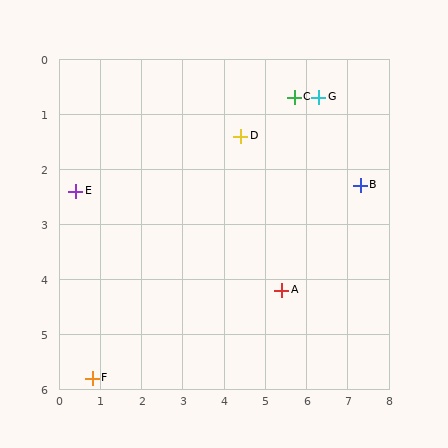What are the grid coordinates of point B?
Point B is at approximately (7.3, 2.3).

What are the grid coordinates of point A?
Point A is at approximately (5.4, 4.2).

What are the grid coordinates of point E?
Point E is at approximately (0.4, 2.4).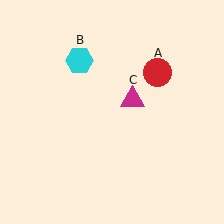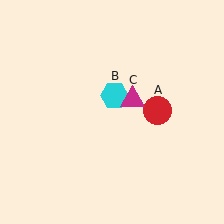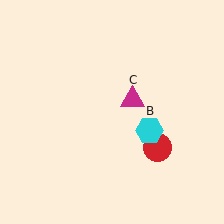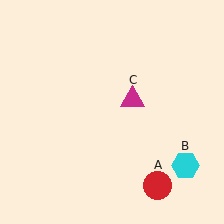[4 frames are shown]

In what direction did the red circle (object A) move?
The red circle (object A) moved down.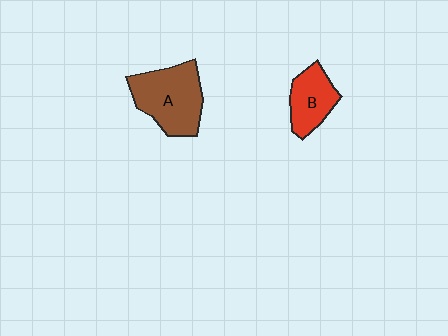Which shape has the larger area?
Shape A (brown).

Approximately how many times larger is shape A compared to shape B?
Approximately 1.6 times.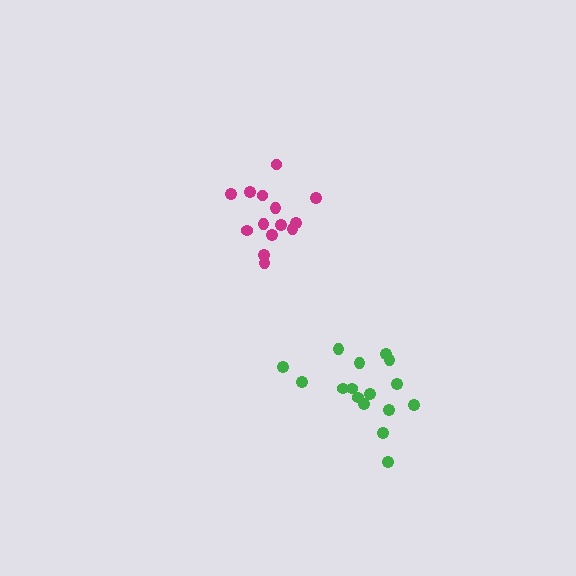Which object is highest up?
The magenta cluster is topmost.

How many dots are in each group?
Group 1: 14 dots, Group 2: 16 dots (30 total).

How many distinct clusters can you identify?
There are 2 distinct clusters.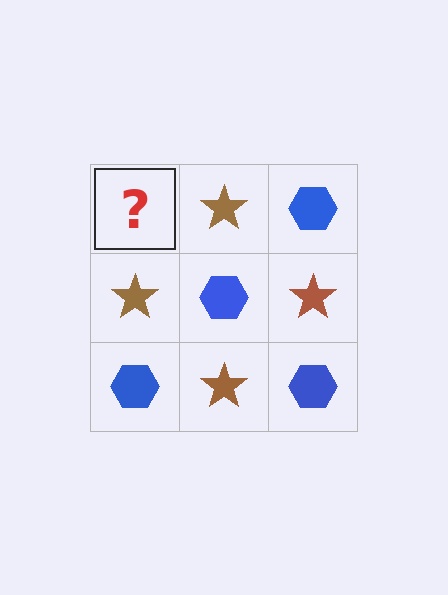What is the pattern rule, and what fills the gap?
The rule is that it alternates blue hexagon and brown star in a checkerboard pattern. The gap should be filled with a blue hexagon.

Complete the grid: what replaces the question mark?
The question mark should be replaced with a blue hexagon.